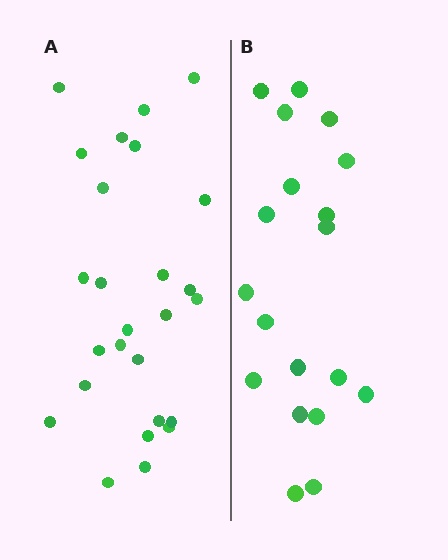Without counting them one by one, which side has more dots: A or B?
Region A (the left region) has more dots.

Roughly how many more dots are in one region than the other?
Region A has roughly 8 or so more dots than region B.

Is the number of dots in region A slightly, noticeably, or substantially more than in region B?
Region A has noticeably more, but not dramatically so. The ratio is roughly 1.4 to 1.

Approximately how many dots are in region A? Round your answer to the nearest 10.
About 30 dots. (The exact count is 26, which rounds to 30.)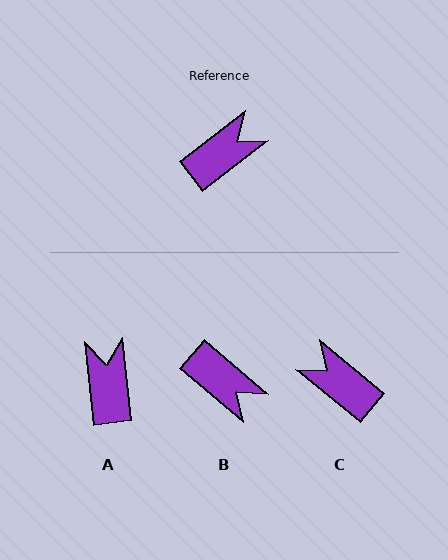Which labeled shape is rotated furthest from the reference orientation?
C, about 103 degrees away.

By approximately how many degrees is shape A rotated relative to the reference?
Approximately 59 degrees counter-clockwise.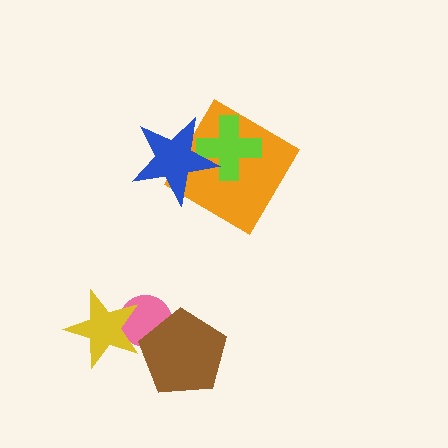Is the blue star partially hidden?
No, no other shape covers it.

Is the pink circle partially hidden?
Yes, it is partially covered by another shape.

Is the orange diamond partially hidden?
Yes, it is partially covered by another shape.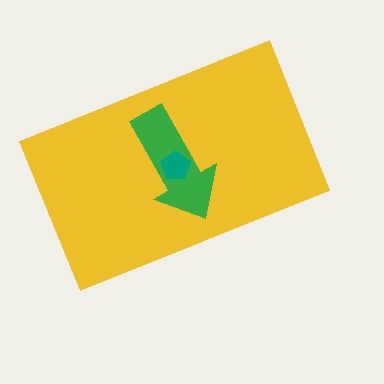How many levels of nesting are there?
3.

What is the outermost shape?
The yellow rectangle.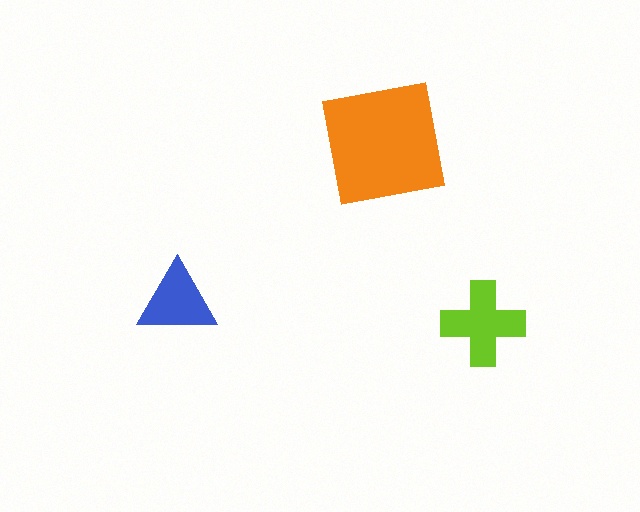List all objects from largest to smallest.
The orange square, the lime cross, the blue triangle.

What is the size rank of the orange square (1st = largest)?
1st.